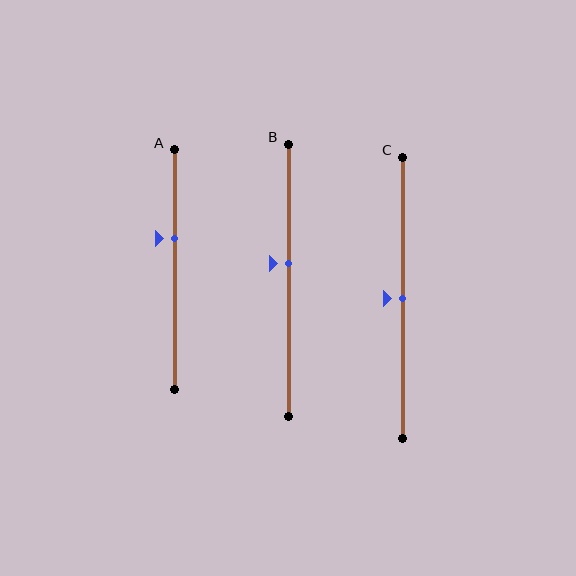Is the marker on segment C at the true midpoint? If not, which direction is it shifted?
Yes, the marker on segment C is at the true midpoint.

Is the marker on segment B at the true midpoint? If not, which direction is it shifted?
No, the marker on segment B is shifted upward by about 6% of the segment length.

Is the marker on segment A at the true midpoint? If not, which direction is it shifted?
No, the marker on segment A is shifted upward by about 13% of the segment length.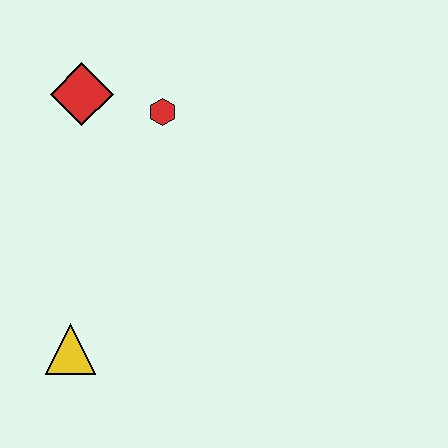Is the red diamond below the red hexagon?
No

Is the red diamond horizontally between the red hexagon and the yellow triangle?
Yes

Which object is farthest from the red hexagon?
The yellow triangle is farthest from the red hexagon.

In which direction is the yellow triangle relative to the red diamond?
The yellow triangle is below the red diamond.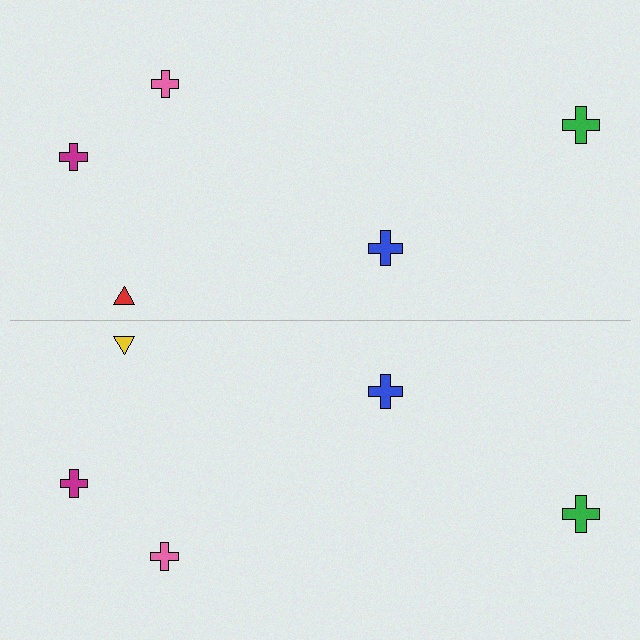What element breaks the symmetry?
The yellow triangle on the bottom side breaks the symmetry — its mirror counterpart is red.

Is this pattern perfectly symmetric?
No, the pattern is not perfectly symmetric. The yellow triangle on the bottom side breaks the symmetry — its mirror counterpart is red.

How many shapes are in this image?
There are 10 shapes in this image.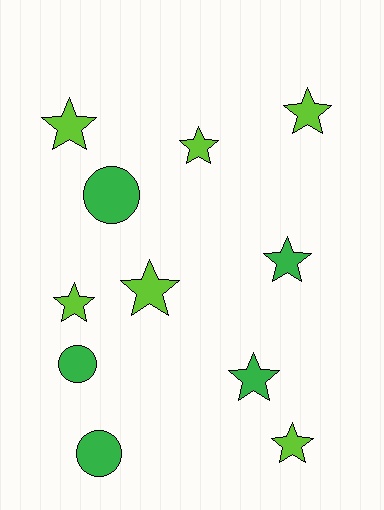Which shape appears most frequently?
Star, with 8 objects.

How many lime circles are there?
There are no lime circles.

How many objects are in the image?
There are 11 objects.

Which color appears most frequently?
Lime, with 6 objects.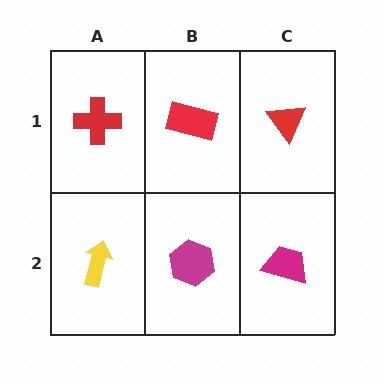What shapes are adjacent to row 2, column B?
A red rectangle (row 1, column B), a yellow arrow (row 2, column A), a magenta trapezoid (row 2, column C).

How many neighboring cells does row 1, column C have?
2.